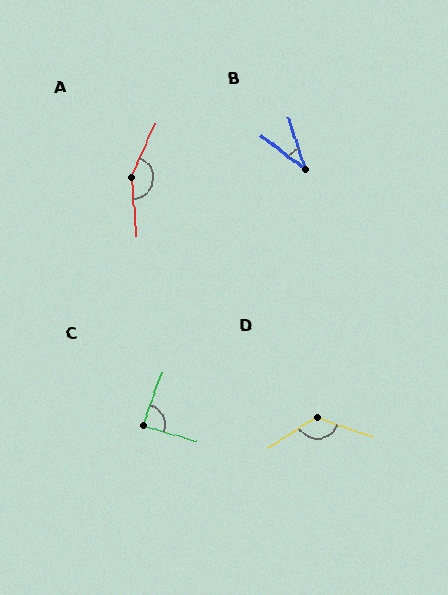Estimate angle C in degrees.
Approximately 87 degrees.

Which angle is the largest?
A, at approximately 152 degrees.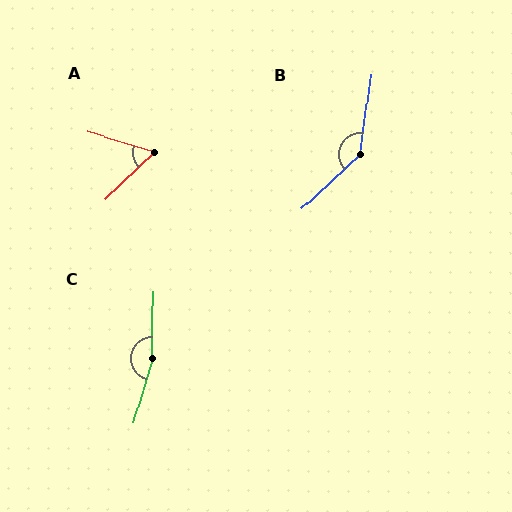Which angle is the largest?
C, at approximately 164 degrees.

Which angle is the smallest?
A, at approximately 60 degrees.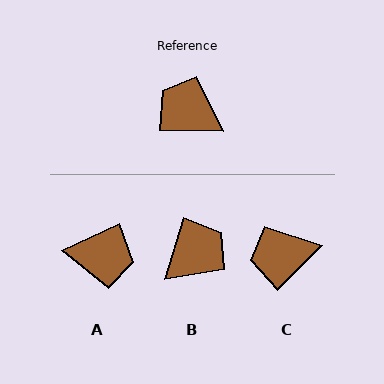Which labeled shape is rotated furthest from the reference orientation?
A, about 155 degrees away.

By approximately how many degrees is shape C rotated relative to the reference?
Approximately 46 degrees counter-clockwise.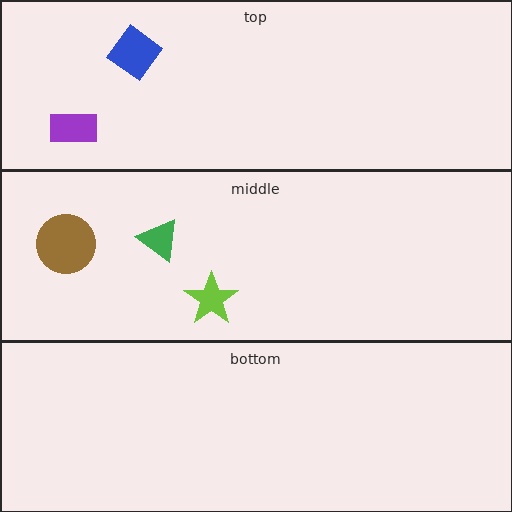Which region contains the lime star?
The middle region.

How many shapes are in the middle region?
3.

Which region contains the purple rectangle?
The top region.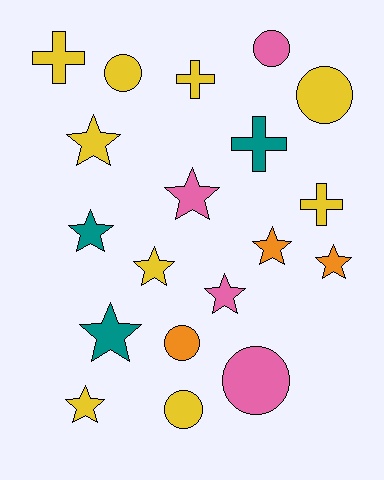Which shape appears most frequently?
Star, with 9 objects.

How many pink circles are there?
There are 2 pink circles.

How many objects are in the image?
There are 19 objects.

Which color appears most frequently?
Yellow, with 9 objects.